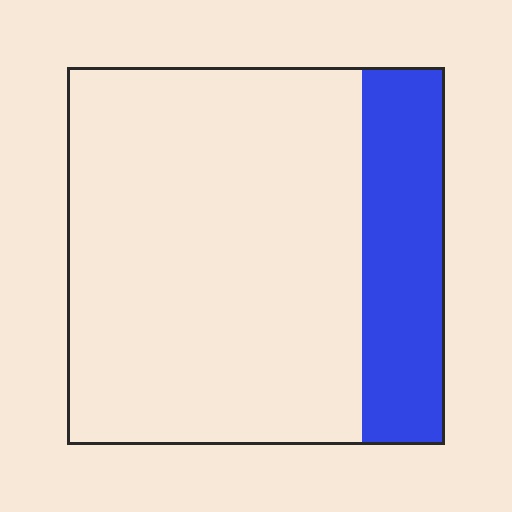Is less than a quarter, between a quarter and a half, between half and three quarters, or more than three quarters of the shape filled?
Less than a quarter.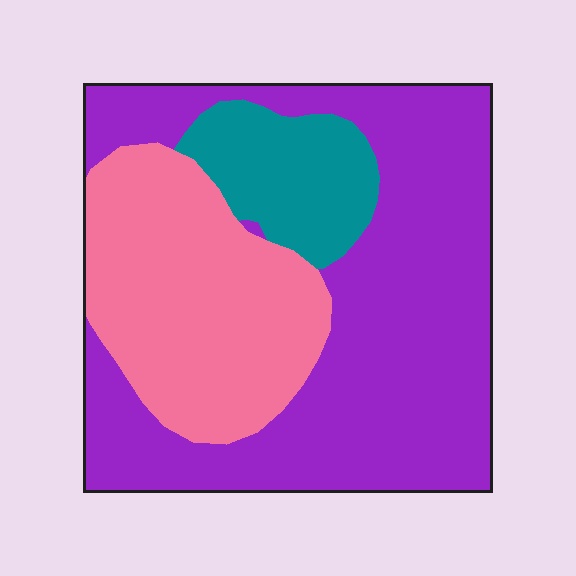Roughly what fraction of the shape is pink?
Pink takes up about one third (1/3) of the shape.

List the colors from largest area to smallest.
From largest to smallest: purple, pink, teal.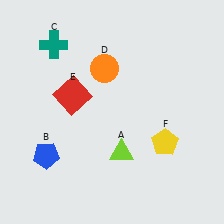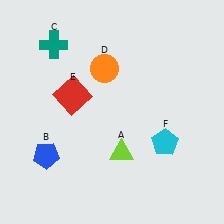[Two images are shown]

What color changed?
The pentagon (F) changed from yellow in Image 1 to cyan in Image 2.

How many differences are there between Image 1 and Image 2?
There is 1 difference between the two images.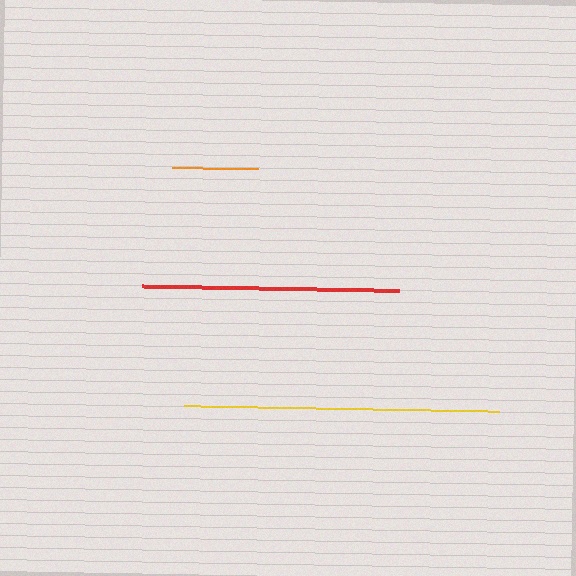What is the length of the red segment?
The red segment is approximately 257 pixels long.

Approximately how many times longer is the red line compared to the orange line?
The red line is approximately 3.0 times the length of the orange line.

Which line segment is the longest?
The yellow line is the longest at approximately 315 pixels.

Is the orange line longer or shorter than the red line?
The red line is longer than the orange line.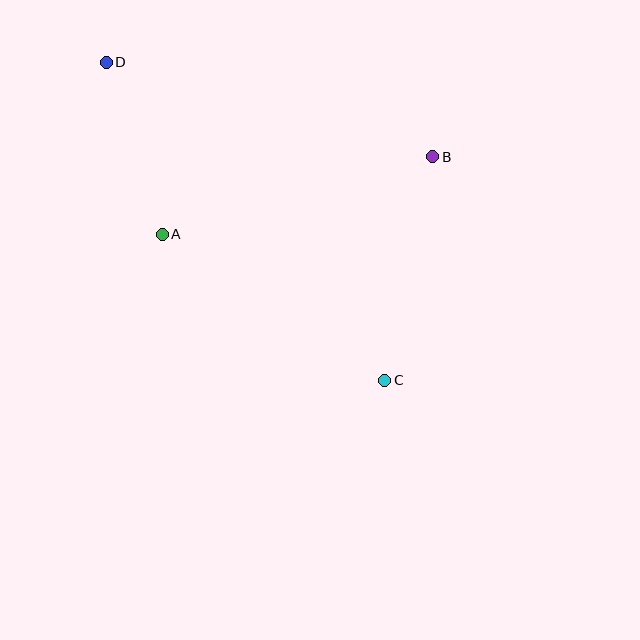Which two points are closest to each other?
Points A and D are closest to each other.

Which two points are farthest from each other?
Points C and D are farthest from each other.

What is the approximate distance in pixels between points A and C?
The distance between A and C is approximately 266 pixels.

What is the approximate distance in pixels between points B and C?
The distance between B and C is approximately 229 pixels.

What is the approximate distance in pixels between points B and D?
The distance between B and D is approximately 340 pixels.